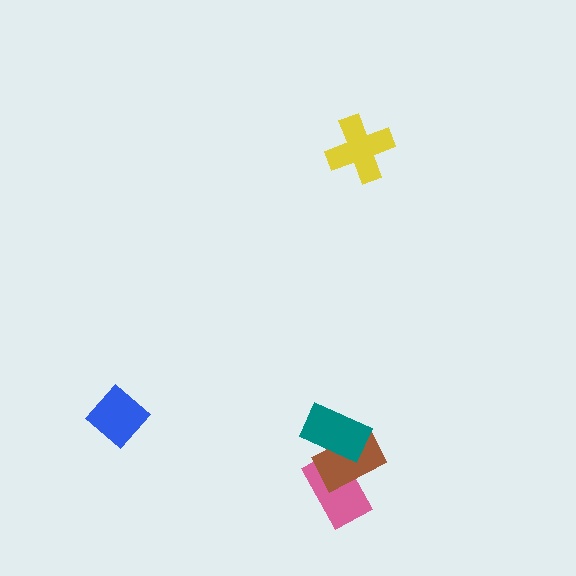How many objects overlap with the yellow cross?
0 objects overlap with the yellow cross.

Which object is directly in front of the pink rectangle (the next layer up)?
The brown rectangle is directly in front of the pink rectangle.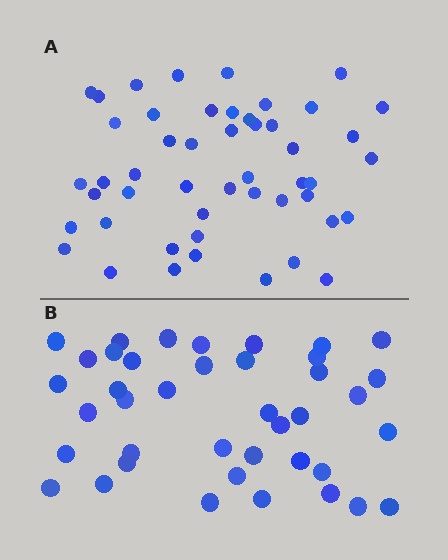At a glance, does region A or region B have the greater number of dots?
Region A (the top region) has more dots.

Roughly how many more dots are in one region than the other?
Region A has roughly 8 or so more dots than region B.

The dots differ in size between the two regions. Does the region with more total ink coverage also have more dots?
No. Region B has more total ink coverage because its dots are larger, but region A actually contains more individual dots. Total area can be misleading — the number of items is what matters here.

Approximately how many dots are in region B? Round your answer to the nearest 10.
About 40 dots.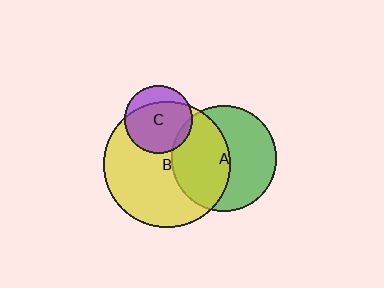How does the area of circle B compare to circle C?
Approximately 3.5 times.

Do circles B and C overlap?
Yes.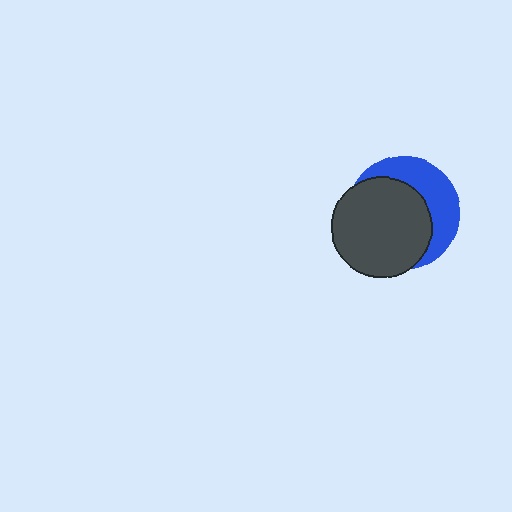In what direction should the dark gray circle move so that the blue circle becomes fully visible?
The dark gray circle should move toward the lower-left. That is the shortest direction to clear the overlap and leave the blue circle fully visible.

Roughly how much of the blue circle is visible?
A small part of it is visible (roughly 38%).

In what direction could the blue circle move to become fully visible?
The blue circle could move toward the upper-right. That would shift it out from behind the dark gray circle entirely.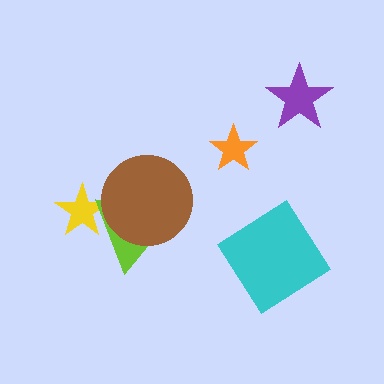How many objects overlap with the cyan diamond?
0 objects overlap with the cyan diamond.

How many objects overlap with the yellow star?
2 objects overlap with the yellow star.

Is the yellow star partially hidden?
Yes, it is partially covered by another shape.